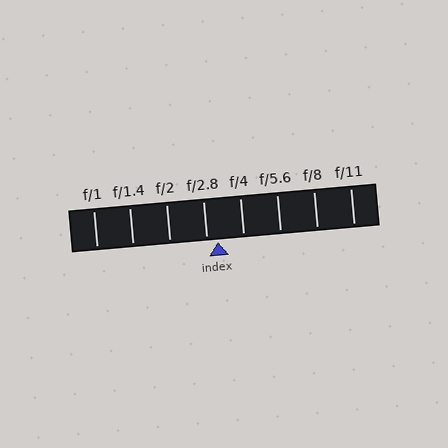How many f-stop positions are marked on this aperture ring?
There are 8 f-stop positions marked.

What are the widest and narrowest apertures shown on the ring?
The widest aperture shown is f/1 and the narrowest is f/11.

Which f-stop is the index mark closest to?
The index mark is closest to f/2.8.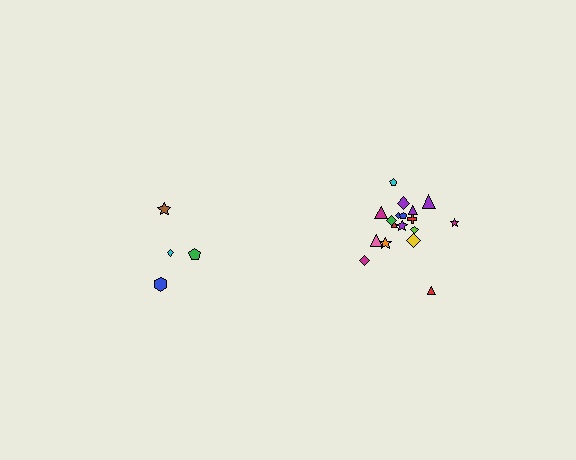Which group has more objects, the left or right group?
The right group.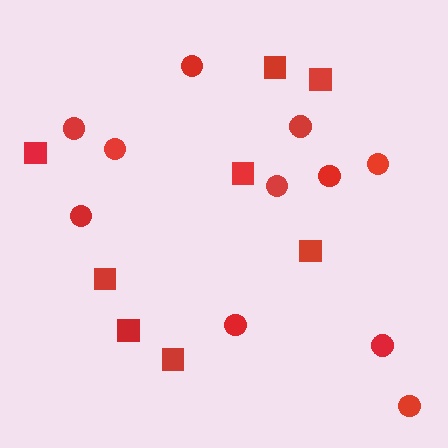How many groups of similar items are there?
There are 2 groups: one group of squares (8) and one group of circles (11).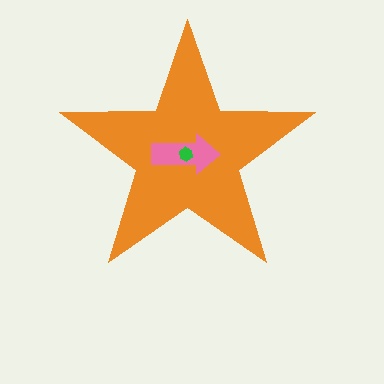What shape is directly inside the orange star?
The pink arrow.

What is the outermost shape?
The orange star.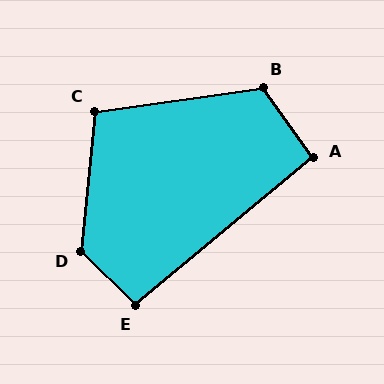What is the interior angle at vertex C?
Approximately 104 degrees (obtuse).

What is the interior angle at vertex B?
Approximately 118 degrees (obtuse).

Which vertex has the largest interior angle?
D, at approximately 128 degrees.